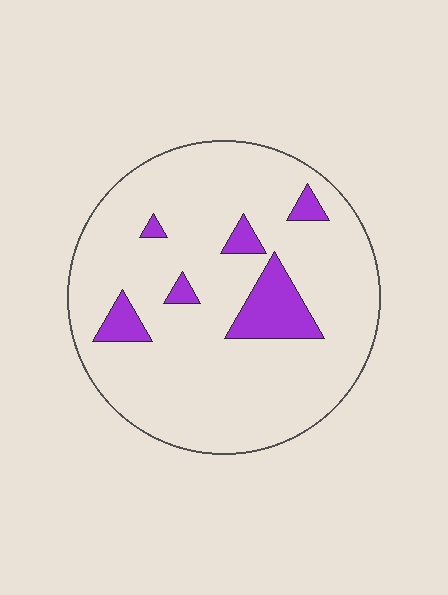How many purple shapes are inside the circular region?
6.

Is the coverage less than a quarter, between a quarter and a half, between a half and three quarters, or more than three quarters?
Less than a quarter.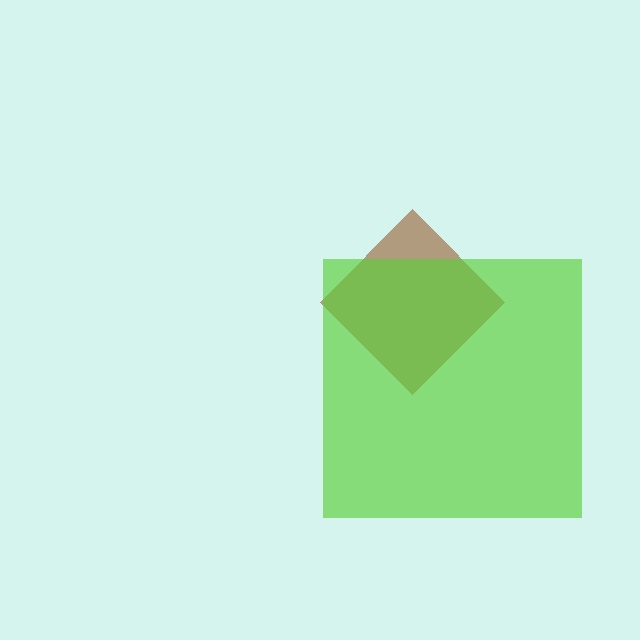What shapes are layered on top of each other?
The layered shapes are: a brown diamond, a lime square.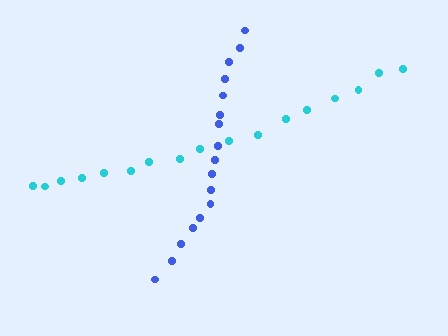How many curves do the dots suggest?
There are 2 distinct paths.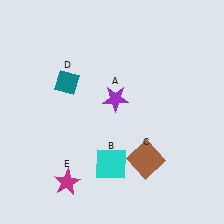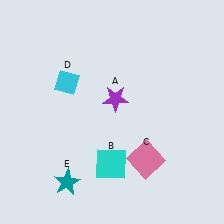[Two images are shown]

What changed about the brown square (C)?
In Image 1, C is brown. In Image 2, it changed to pink.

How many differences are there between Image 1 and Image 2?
There are 3 differences between the two images.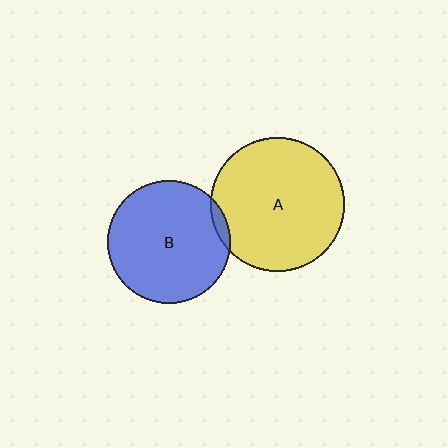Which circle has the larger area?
Circle A (yellow).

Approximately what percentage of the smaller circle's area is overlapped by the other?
Approximately 5%.